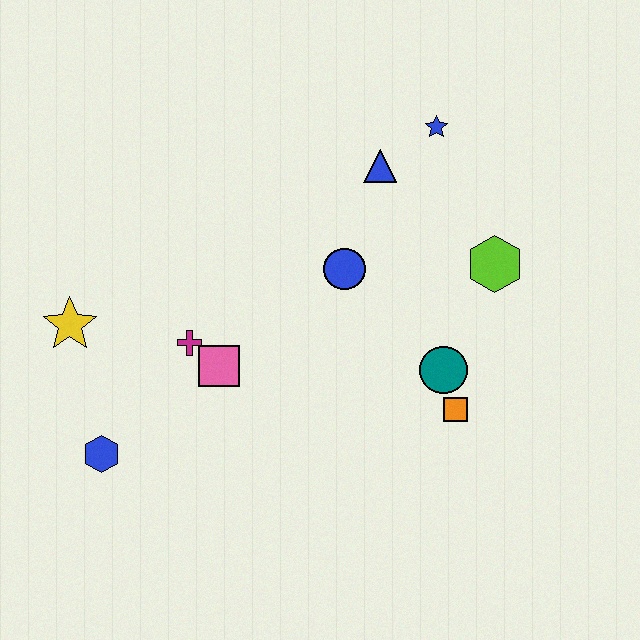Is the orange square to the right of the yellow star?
Yes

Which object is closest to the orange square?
The teal circle is closest to the orange square.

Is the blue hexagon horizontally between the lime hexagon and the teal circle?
No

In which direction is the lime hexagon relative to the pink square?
The lime hexagon is to the right of the pink square.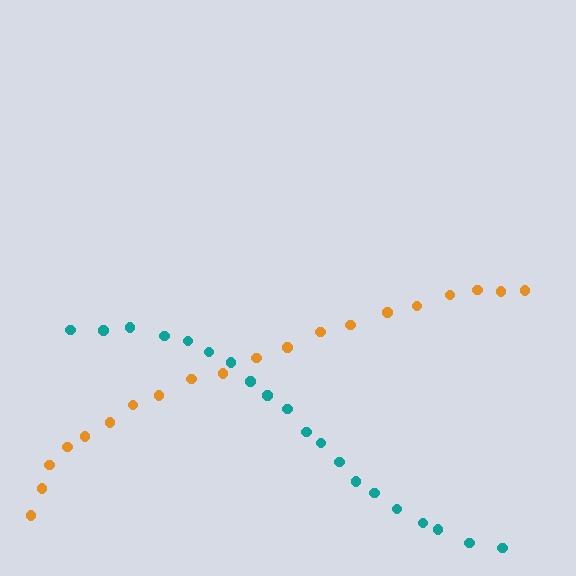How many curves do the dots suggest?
There are 2 distinct paths.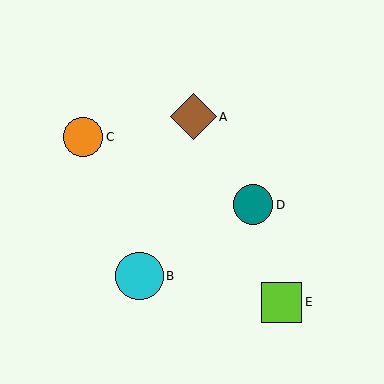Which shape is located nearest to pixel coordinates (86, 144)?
The orange circle (labeled C) at (83, 137) is nearest to that location.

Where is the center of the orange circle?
The center of the orange circle is at (83, 137).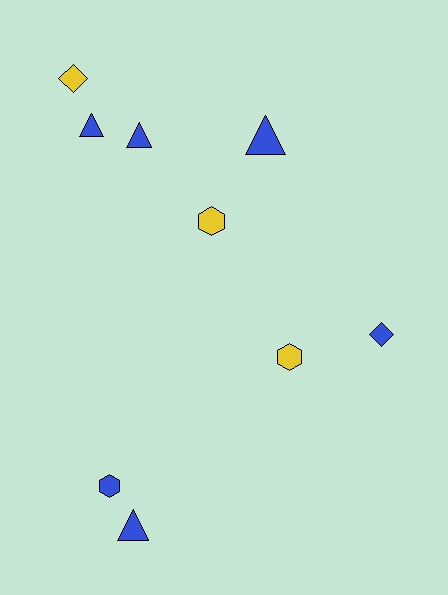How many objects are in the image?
There are 9 objects.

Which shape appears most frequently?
Triangle, with 4 objects.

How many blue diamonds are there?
There is 1 blue diamond.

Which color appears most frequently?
Blue, with 6 objects.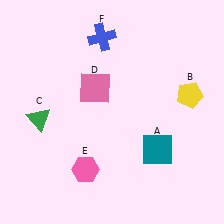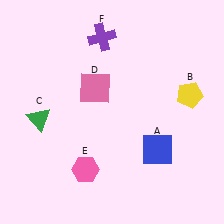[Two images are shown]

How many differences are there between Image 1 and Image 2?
There are 2 differences between the two images.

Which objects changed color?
A changed from teal to blue. F changed from blue to purple.